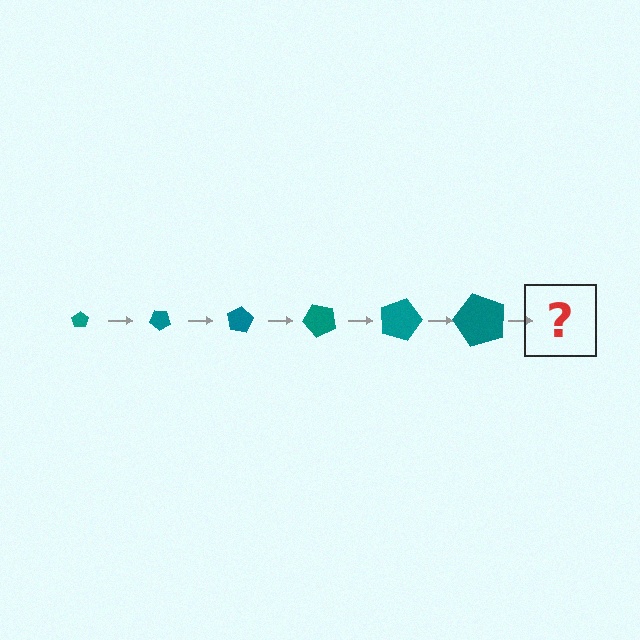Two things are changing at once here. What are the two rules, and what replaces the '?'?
The two rules are that the pentagon grows larger each step and it rotates 40 degrees each step. The '?' should be a pentagon, larger than the previous one and rotated 240 degrees from the start.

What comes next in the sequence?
The next element should be a pentagon, larger than the previous one and rotated 240 degrees from the start.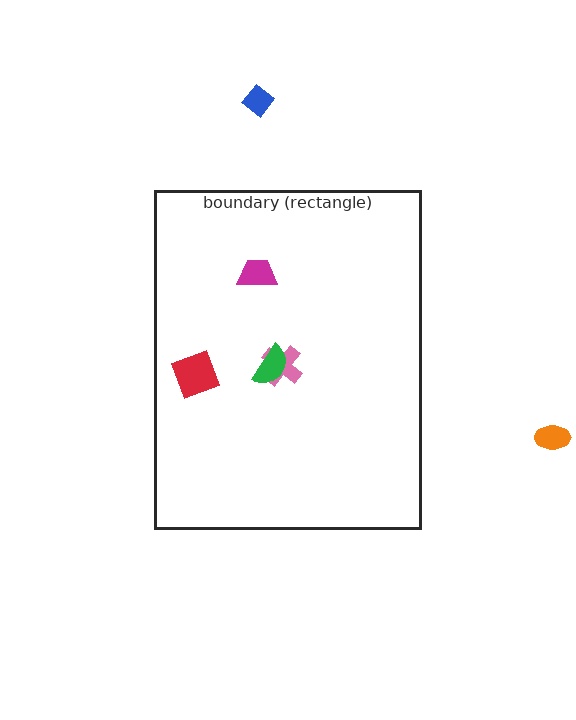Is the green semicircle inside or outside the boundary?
Inside.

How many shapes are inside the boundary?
4 inside, 2 outside.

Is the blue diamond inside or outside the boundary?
Outside.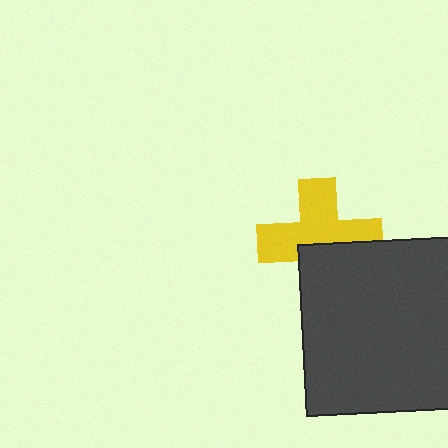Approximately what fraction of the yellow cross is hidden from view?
Roughly 38% of the yellow cross is hidden behind the dark gray square.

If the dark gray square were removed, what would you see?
You would see the complete yellow cross.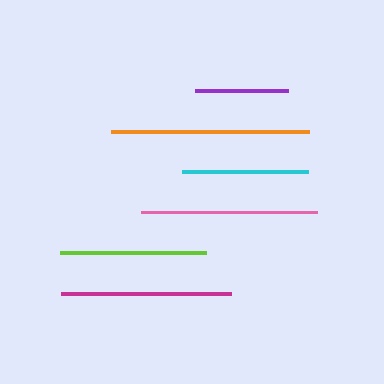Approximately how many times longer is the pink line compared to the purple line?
The pink line is approximately 1.9 times the length of the purple line.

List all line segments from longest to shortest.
From longest to shortest: orange, pink, magenta, lime, cyan, purple.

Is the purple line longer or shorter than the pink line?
The pink line is longer than the purple line.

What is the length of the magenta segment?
The magenta segment is approximately 170 pixels long.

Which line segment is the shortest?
The purple line is the shortest at approximately 93 pixels.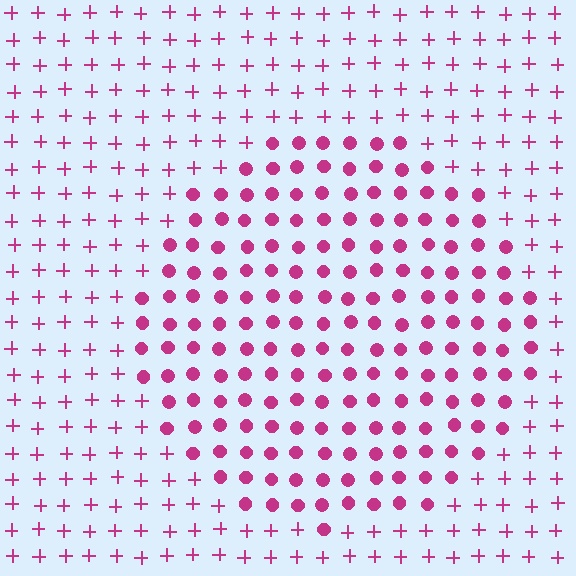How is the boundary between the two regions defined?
The boundary is defined by a change in element shape: circles inside vs. plus signs outside. All elements share the same color and spacing.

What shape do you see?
I see a circle.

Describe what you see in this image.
The image is filled with small magenta elements arranged in a uniform grid. A circle-shaped region contains circles, while the surrounding area contains plus signs. The boundary is defined purely by the change in element shape.